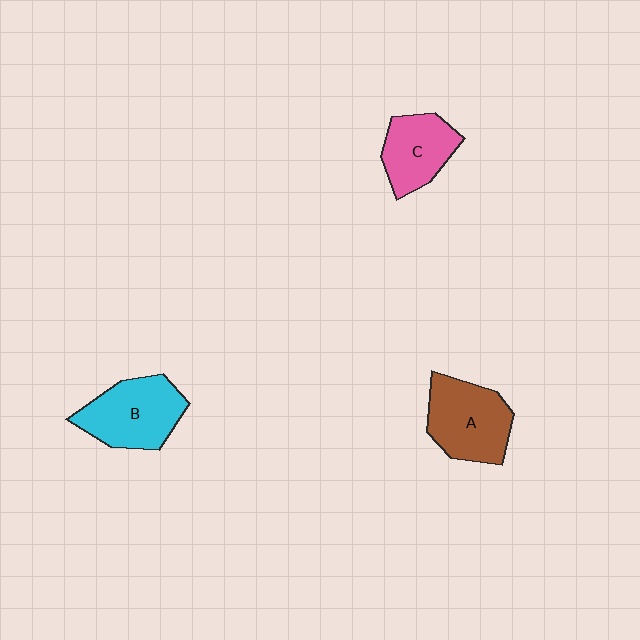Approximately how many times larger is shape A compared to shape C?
Approximately 1.3 times.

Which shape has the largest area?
Shape B (cyan).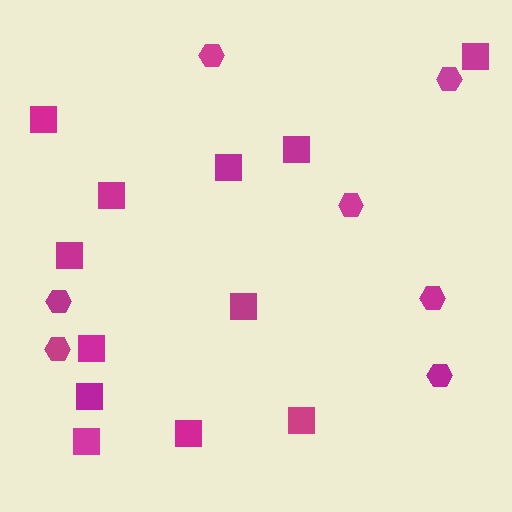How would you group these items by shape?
There are 2 groups: one group of squares (12) and one group of hexagons (7).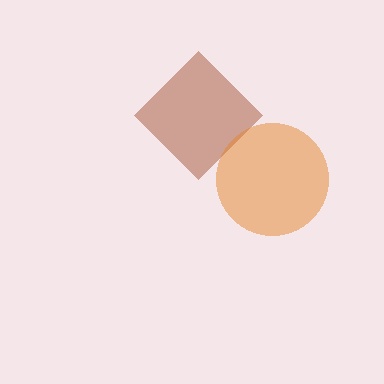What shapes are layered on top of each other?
The layered shapes are: a brown diamond, an orange circle.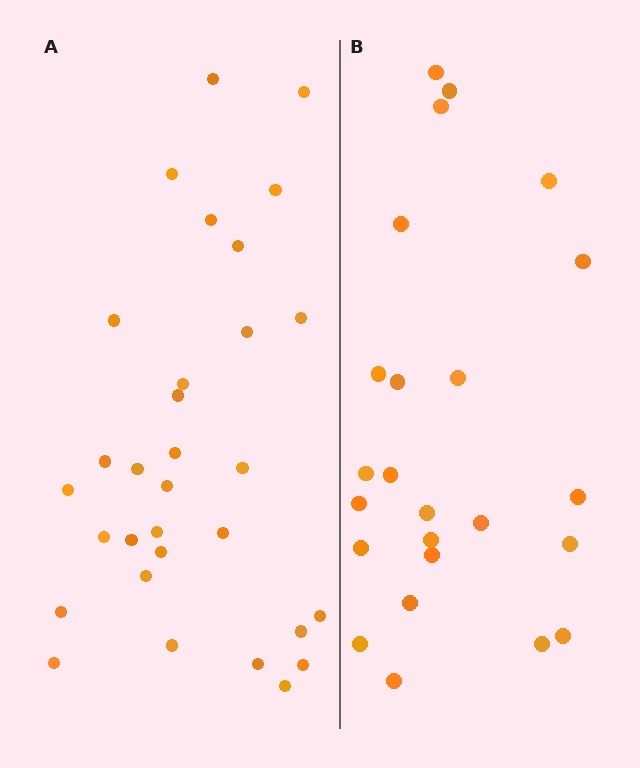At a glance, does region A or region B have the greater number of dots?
Region A (the left region) has more dots.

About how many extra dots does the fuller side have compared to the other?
Region A has roughly 8 or so more dots than region B.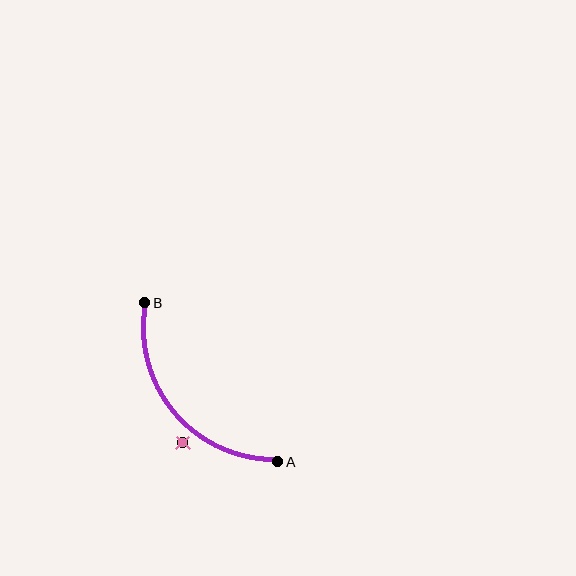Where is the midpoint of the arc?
The arc midpoint is the point on the curve farthest from the straight line joining A and B. It sits below and to the left of that line.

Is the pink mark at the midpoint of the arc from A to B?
No — the pink mark does not lie on the arc at all. It sits slightly outside the curve.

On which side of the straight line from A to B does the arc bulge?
The arc bulges below and to the left of the straight line connecting A and B.